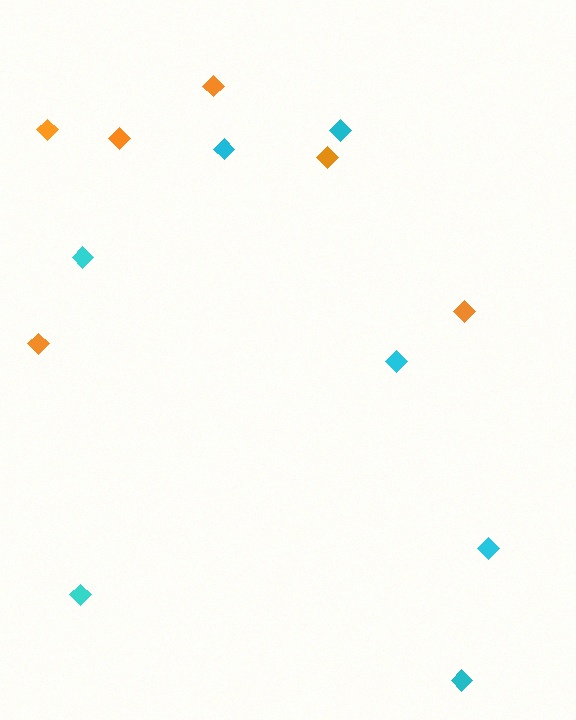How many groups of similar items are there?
There are 2 groups: one group of cyan diamonds (7) and one group of orange diamonds (6).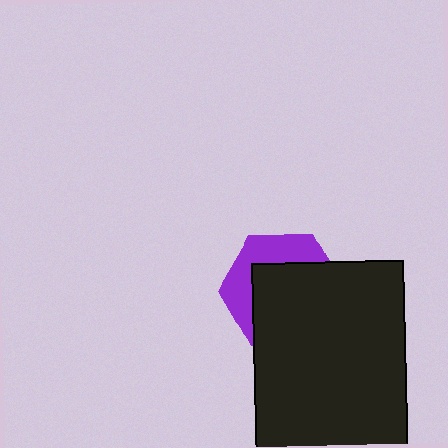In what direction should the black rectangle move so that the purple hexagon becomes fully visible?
The black rectangle should move toward the lower-right. That is the shortest direction to clear the overlap and leave the purple hexagon fully visible.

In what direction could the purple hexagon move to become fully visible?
The purple hexagon could move toward the upper-left. That would shift it out from behind the black rectangle entirely.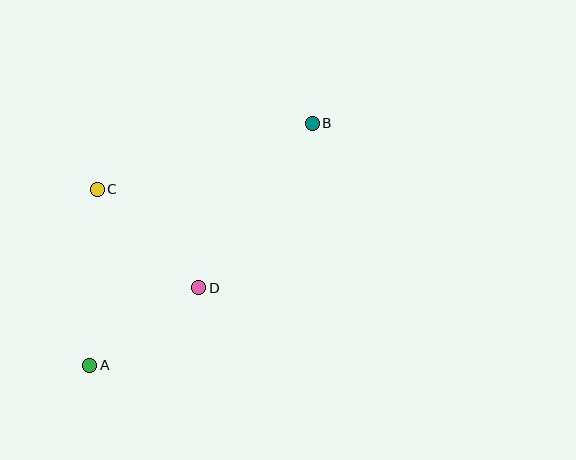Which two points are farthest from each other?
Points A and B are farthest from each other.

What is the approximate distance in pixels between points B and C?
The distance between B and C is approximately 225 pixels.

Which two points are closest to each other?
Points A and D are closest to each other.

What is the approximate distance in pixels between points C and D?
The distance between C and D is approximately 142 pixels.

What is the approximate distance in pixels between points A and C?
The distance between A and C is approximately 176 pixels.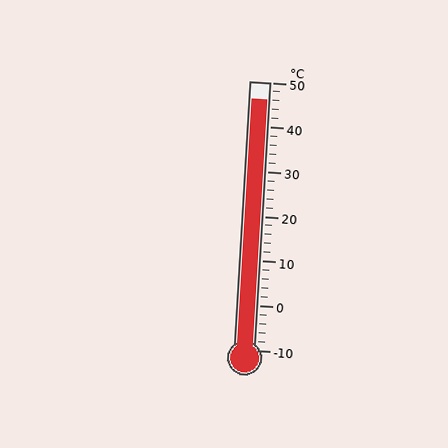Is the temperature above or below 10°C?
The temperature is above 10°C.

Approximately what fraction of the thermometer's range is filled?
The thermometer is filled to approximately 95% of its range.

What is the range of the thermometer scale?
The thermometer scale ranges from -10°C to 50°C.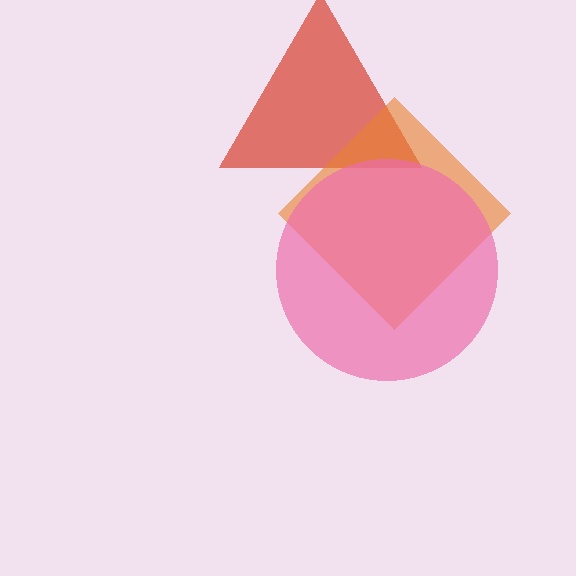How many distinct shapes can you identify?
There are 3 distinct shapes: a red triangle, an orange diamond, a pink circle.